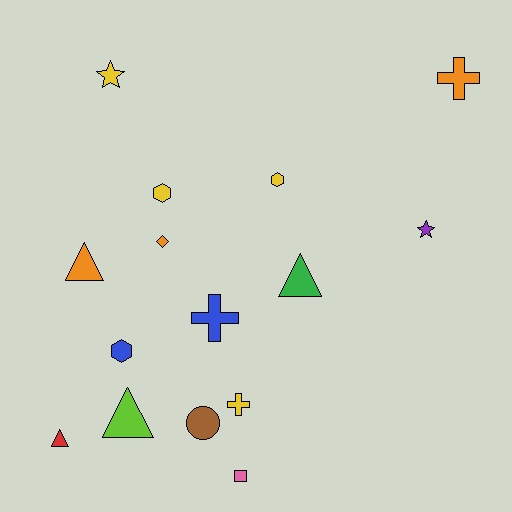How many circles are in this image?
There is 1 circle.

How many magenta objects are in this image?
There are no magenta objects.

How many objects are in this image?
There are 15 objects.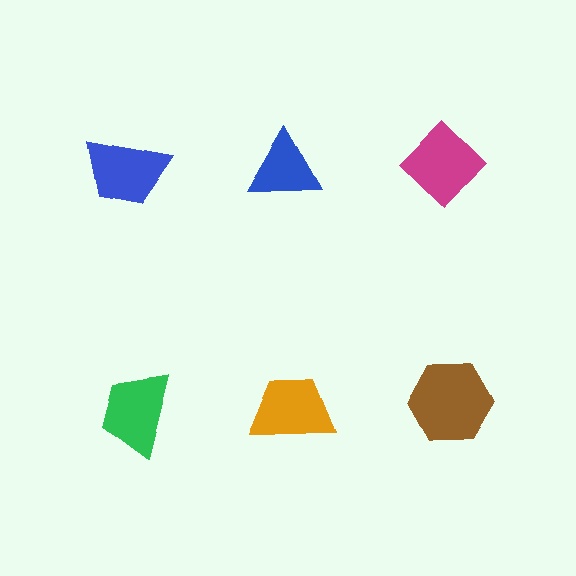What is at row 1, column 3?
A magenta diamond.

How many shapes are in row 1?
3 shapes.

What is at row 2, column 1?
A green trapezoid.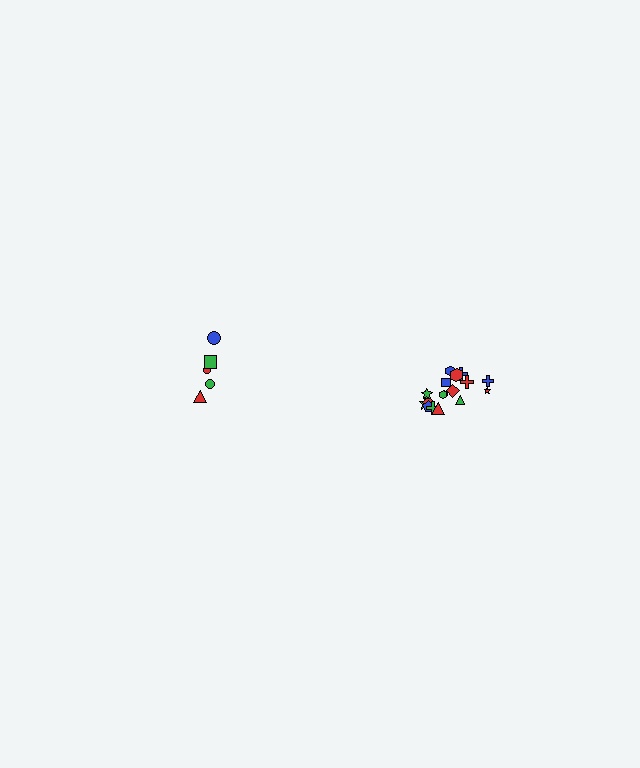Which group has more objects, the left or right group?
The right group.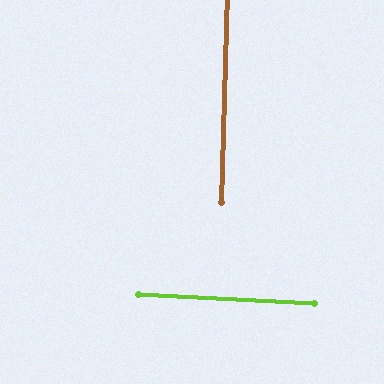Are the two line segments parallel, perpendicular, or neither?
Perpendicular — they meet at approximately 89°.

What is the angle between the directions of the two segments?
Approximately 89 degrees.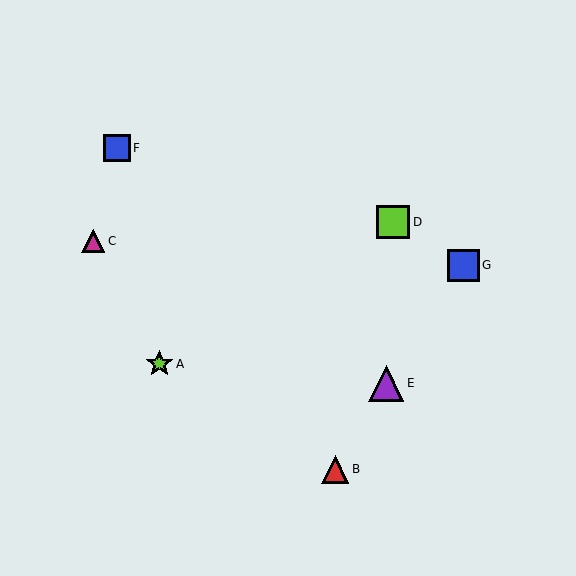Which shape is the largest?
The purple triangle (labeled E) is the largest.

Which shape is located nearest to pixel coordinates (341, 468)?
The red triangle (labeled B) at (335, 469) is nearest to that location.